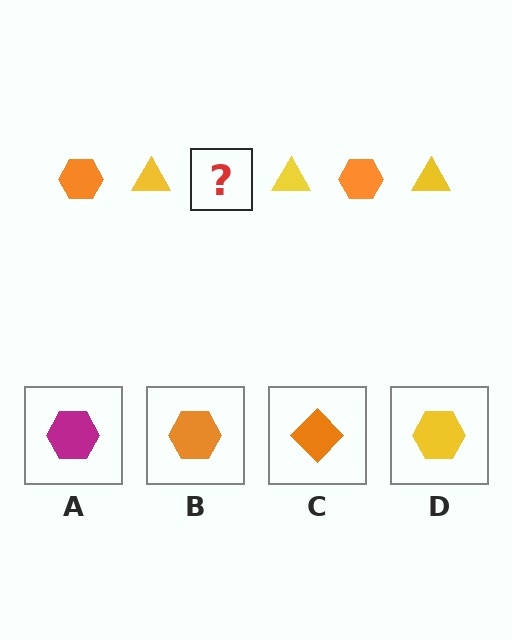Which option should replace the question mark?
Option B.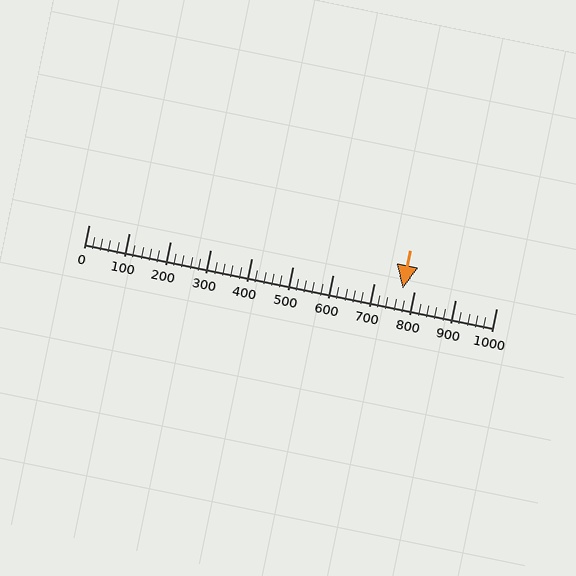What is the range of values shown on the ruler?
The ruler shows values from 0 to 1000.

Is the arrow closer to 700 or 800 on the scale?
The arrow is closer to 800.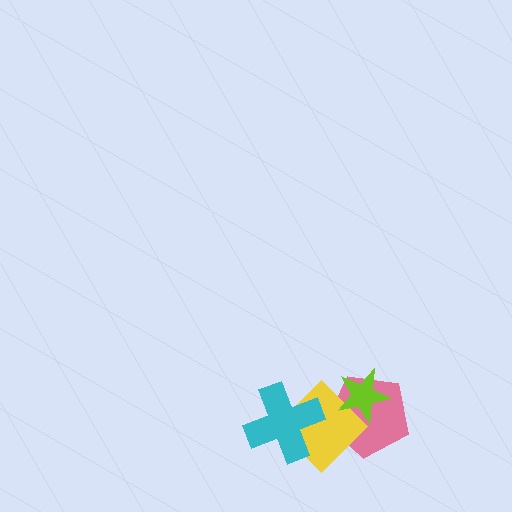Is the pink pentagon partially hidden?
Yes, it is partially covered by another shape.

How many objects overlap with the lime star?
2 objects overlap with the lime star.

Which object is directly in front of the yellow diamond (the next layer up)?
The lime star is directly in front of the yellow diamond.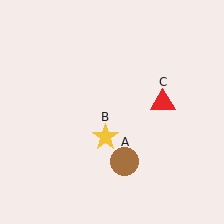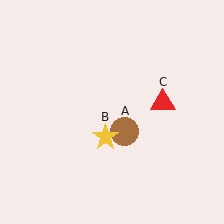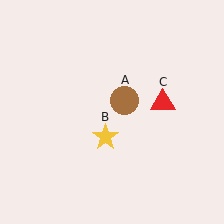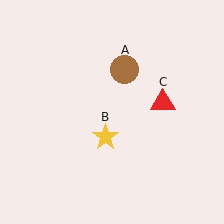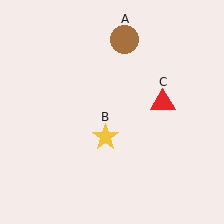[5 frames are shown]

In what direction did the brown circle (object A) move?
The brown circle (object A) moved up.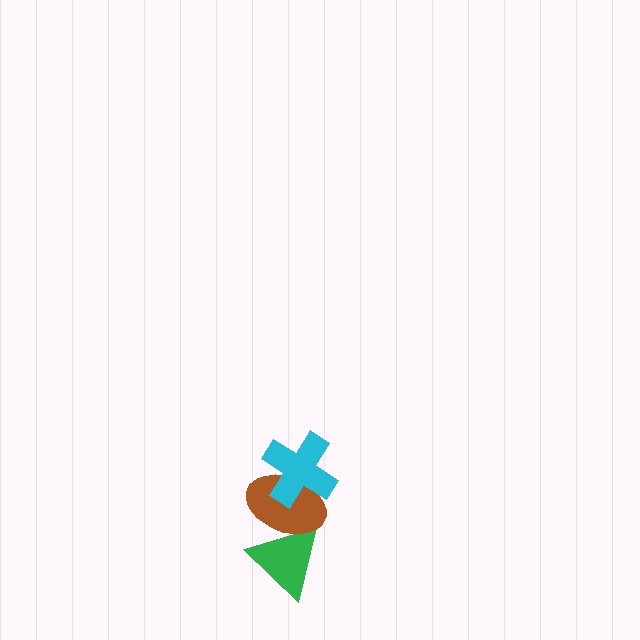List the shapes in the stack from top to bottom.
From top to bottom: the cyan cross, the brown ellipse, the green triangle.